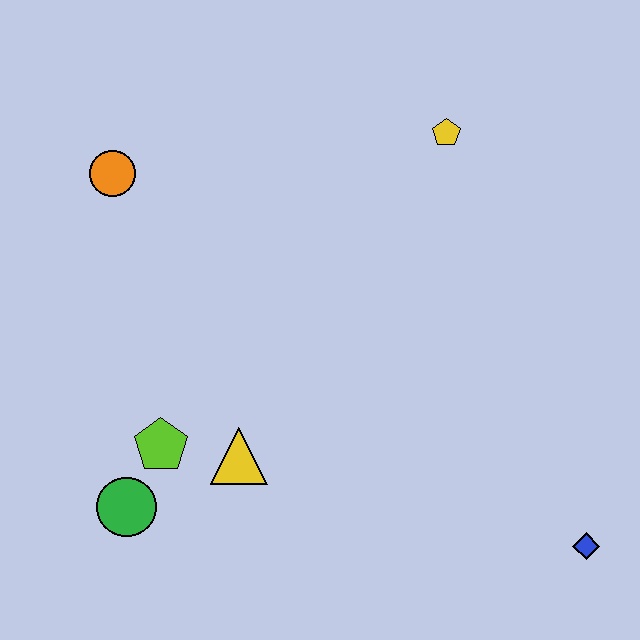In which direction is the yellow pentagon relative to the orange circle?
The yellow pentagon is to the right of the orange circle.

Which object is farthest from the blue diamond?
The orange circle is farthest from the blue diamond.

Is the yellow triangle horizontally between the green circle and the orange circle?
No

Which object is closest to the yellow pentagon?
The orange circle is closest to the yellow pentagon.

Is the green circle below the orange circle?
Yes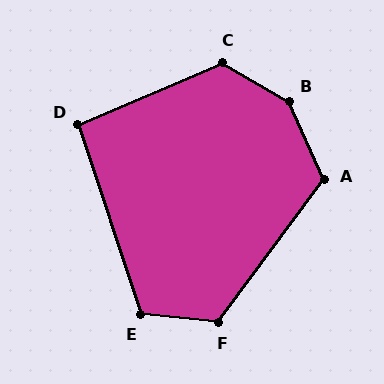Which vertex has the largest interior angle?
B, at approximately 144 degrees.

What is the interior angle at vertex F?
Approximately 121 degrees (obtuse).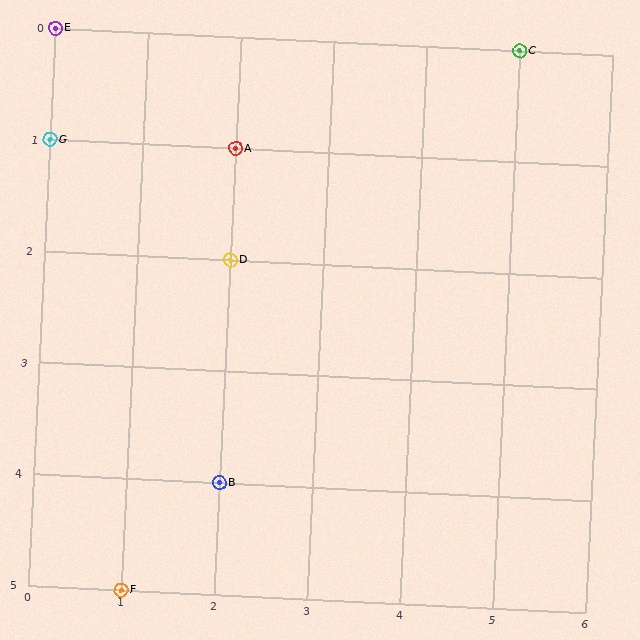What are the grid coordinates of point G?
Point G is at grid coordinates (0, 1).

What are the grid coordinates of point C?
Point C is at grid coordinates (5, 0).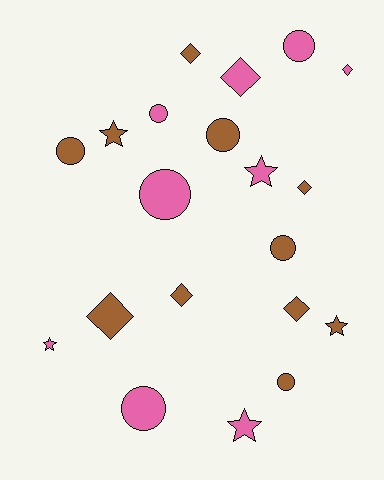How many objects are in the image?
There are 20 objects.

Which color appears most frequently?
Brown, with 11 objects.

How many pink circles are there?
There are 4 pink circles.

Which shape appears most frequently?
Circle, with 8 objects.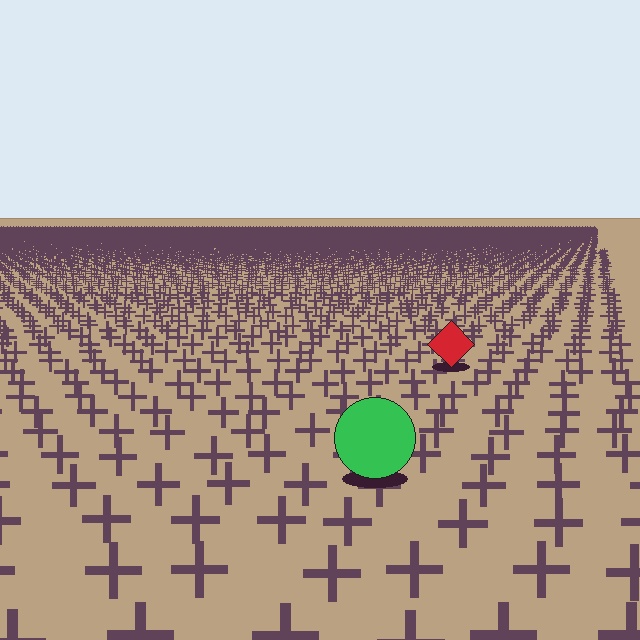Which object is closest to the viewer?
The green circle is closest. The texture marks near it are larger and more spread out.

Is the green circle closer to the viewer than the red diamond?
Yes. The green circle is closer — you can tell from the texture gradient: the ground texture is coarser near it.